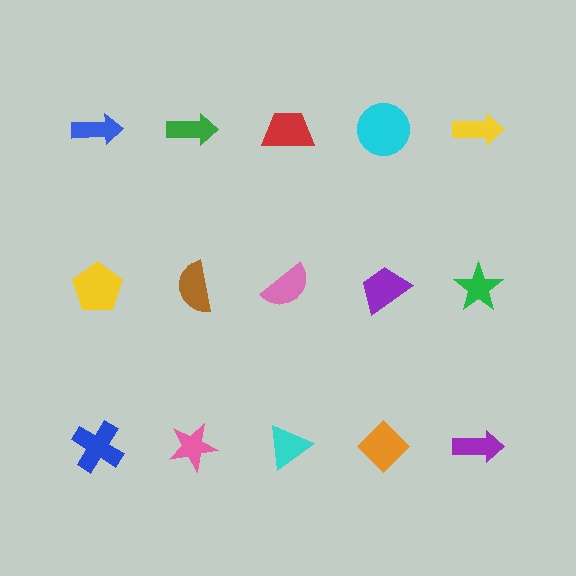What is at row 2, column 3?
A pink semicircle.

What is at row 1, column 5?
A yellow arrow.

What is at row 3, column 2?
A pink star.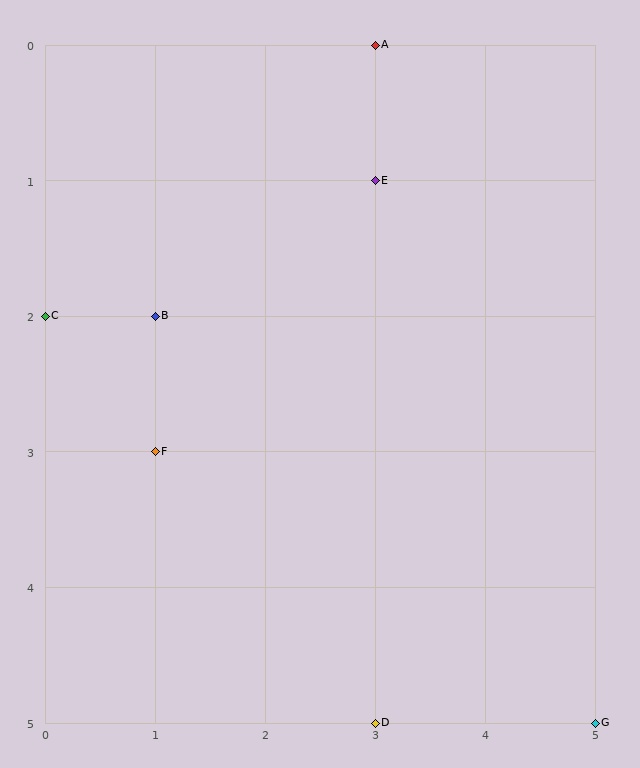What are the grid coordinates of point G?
Point G is at grid coordinates (5, 5).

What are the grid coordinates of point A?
Point A is at grid coordinates (3, 0).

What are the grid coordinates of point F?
Point F is at grid coordinates (1, 3).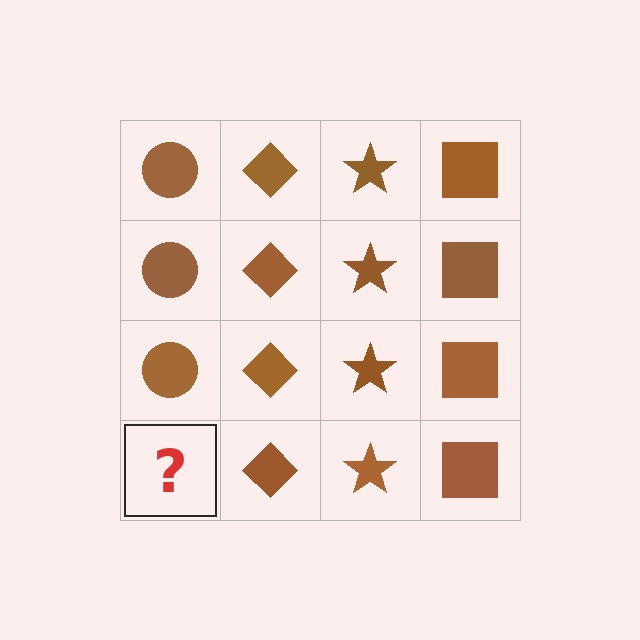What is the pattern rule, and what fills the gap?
The rule is that each column has a consistent shape. The gap should be filled with a brown circle.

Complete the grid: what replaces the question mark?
The question mark should be replaced with a brown circle.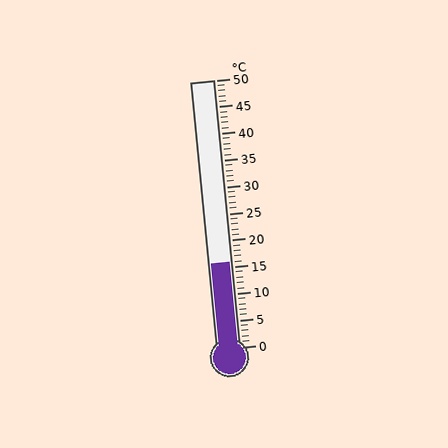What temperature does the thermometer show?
The thermometer shows approximately 16°C.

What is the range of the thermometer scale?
The thermometer scale ranges from 0°C to 50°C.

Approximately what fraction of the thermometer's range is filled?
The thermometer is filled to approximately 30% of its range.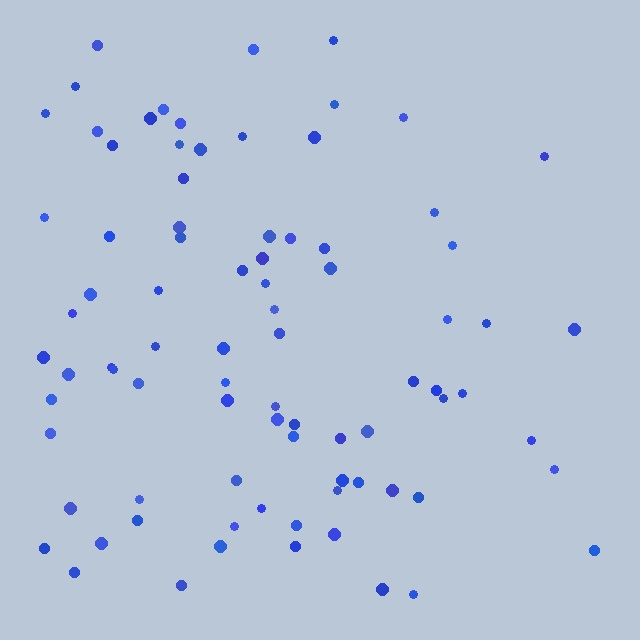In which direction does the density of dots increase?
From right to left, with the left side densest.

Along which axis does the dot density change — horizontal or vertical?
Horizontal.